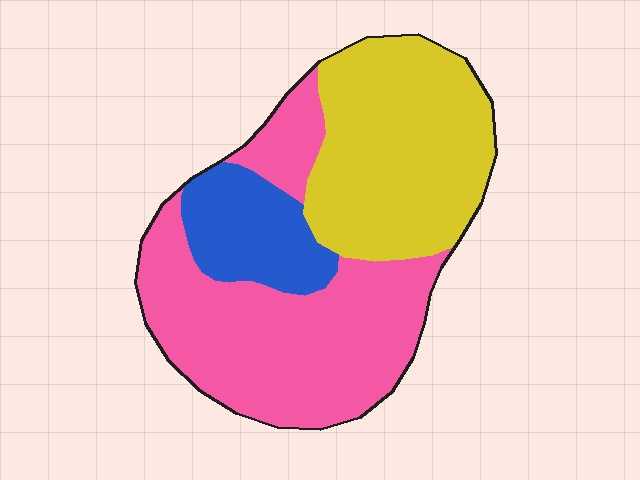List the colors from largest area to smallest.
From largest to smallest: pink, yellow, blue.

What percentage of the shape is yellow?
Yellow covers 37% of the shape.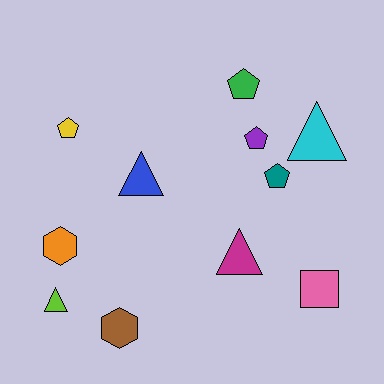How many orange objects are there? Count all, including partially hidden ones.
There is 1 orange object.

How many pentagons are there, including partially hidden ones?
There are 4 pentagons.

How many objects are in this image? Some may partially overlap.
There are 11 objects.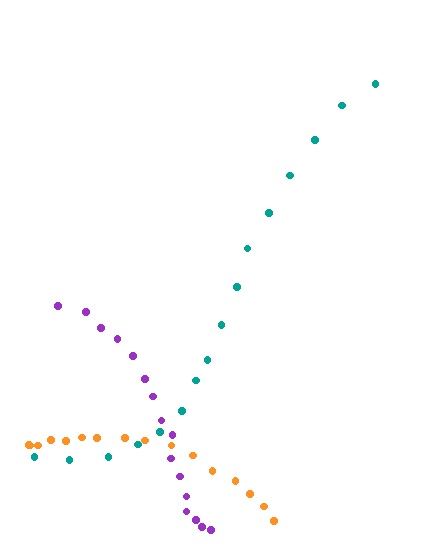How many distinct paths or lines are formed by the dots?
There are 3 distinct paths.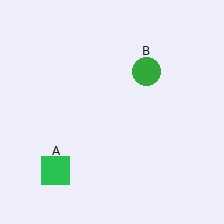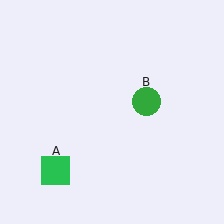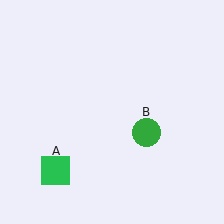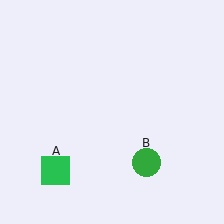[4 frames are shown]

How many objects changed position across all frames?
1 object changed position: green circle (object B).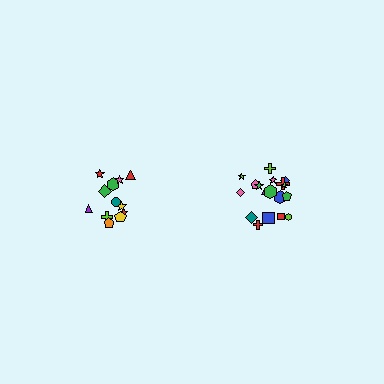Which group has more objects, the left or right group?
The right group.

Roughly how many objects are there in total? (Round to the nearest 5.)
Roughly 30 objects in total.